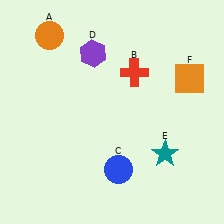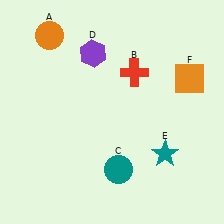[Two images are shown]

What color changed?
The circle (C) changed from blue in Image 1 to teal in Image 2.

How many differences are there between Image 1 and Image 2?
There is 1 difference between the two images.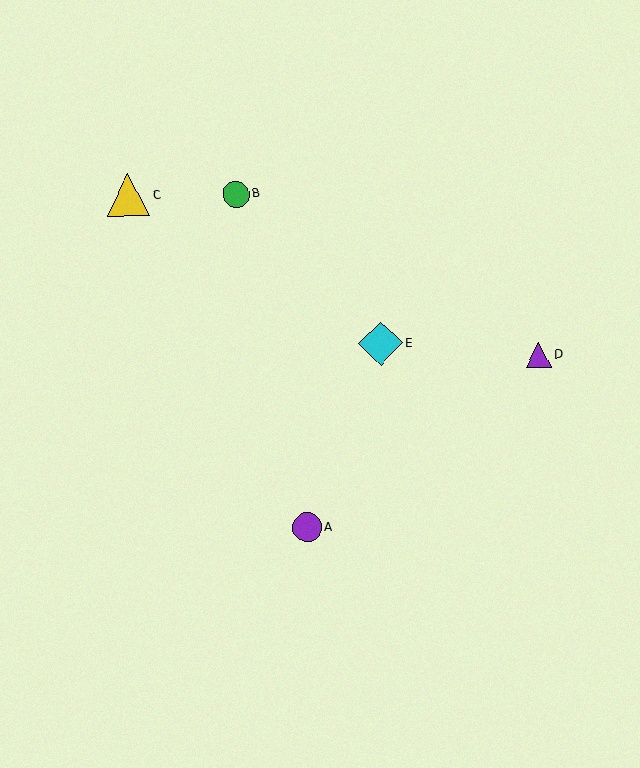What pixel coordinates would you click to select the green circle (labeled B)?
Click at (236, 194) to select the green circle B.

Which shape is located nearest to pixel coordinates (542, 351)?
The purple triangle (labeled D) at (539, 355) is nearest to that location.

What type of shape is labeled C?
Shape C is a yellow triangle.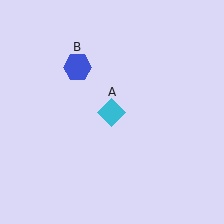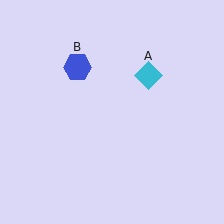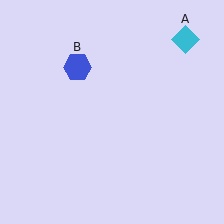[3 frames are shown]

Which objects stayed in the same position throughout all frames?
Blue hexagon (object B) remained stationary.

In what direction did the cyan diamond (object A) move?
The cyan diamond (object A) moved up and to the right.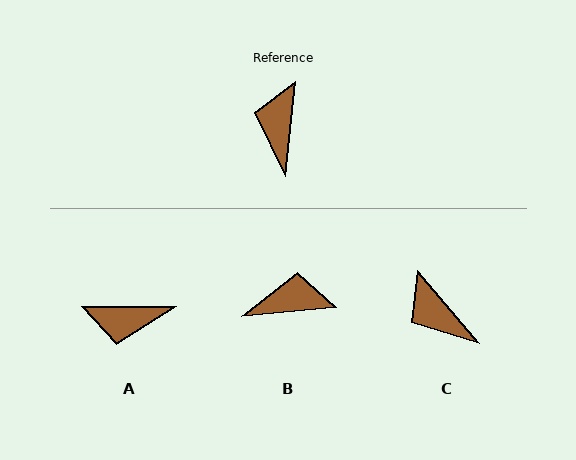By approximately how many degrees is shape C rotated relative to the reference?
Approximately 46 degrees counter-clockwise.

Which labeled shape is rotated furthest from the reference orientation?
A, about 97 degrees away.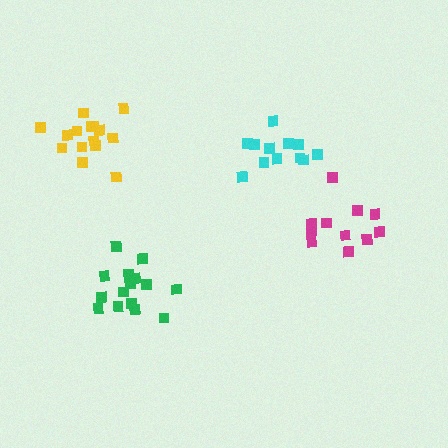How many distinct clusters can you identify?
There are 4 distinct clusters.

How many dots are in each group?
Group 1: 12 dots, Group 2: 16 dots, Group 3: 11 dots, Group 4: 15 dots (54 total).